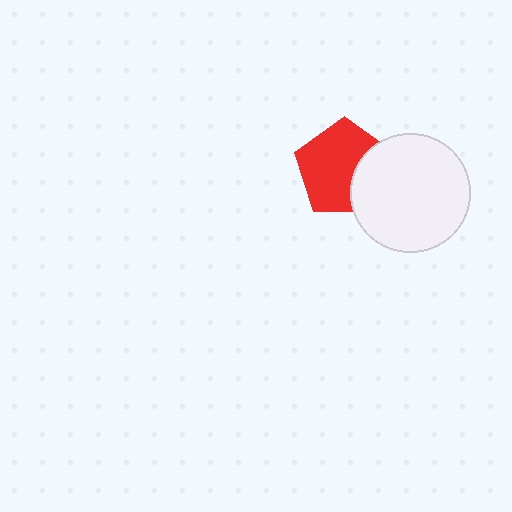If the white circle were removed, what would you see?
You would see the complete red pentagon.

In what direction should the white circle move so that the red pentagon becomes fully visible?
The white circle should move right. That is the shortest direction to clear the overlap and leave the red pentagon fully visible.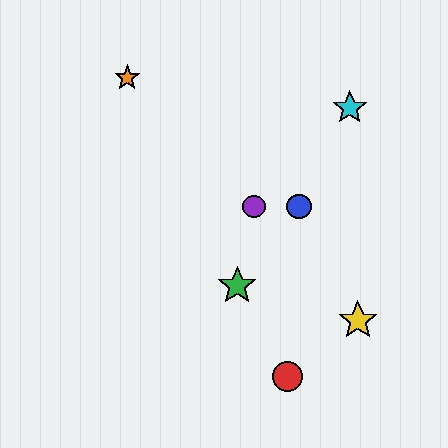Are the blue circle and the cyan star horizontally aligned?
No, the blue circle is at y≈206 and the cyan star is at y≈108.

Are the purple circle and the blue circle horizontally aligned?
Yes, both are at y≈206.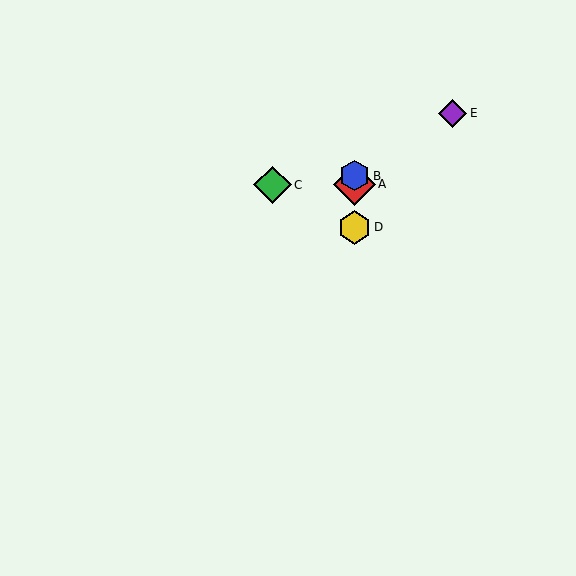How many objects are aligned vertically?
3 objects (A, B, D) are aligned vertically.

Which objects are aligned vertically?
Objects A, B, D are aligned vertically.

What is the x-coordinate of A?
Object A is at x≈354.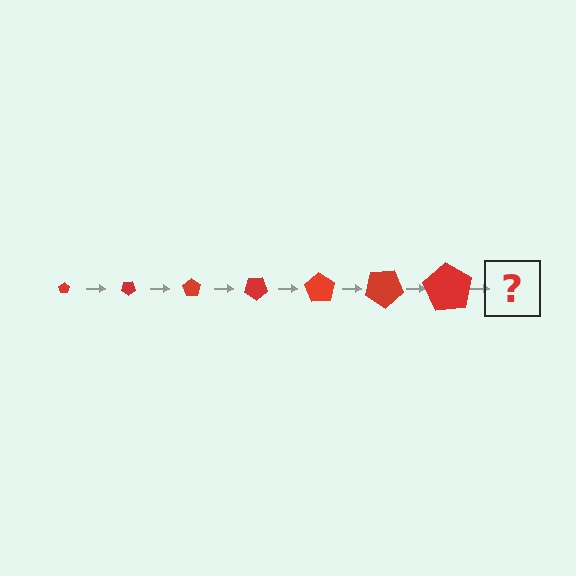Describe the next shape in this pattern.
It should be a pentagon, larger than the previous one and rotated 245 degrees from the start.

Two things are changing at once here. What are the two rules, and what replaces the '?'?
The two rules are that the pentagon grows larger each step and it rotates 35 degrees each step. The '?' should be a pentagon, larger than the previous one and rotated 245 degrees from the start.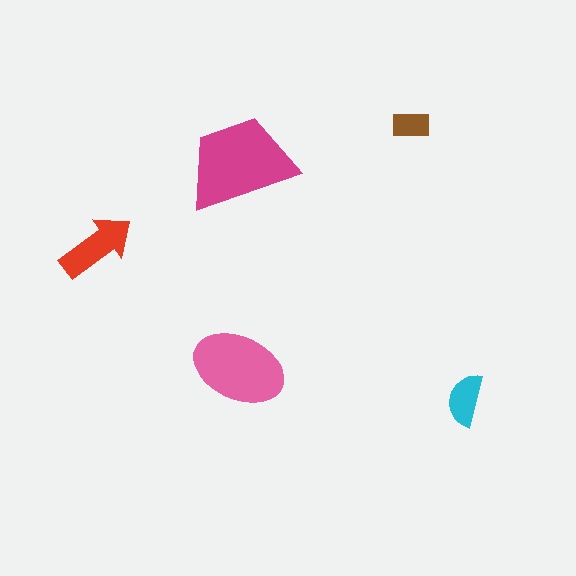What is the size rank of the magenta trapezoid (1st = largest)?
1st.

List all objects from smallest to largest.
The brown rectangle, the cyan semicircle, the red arrow, the pink ellipse, the magenta trapezoid.